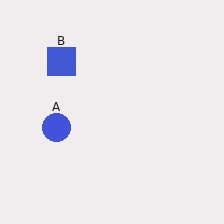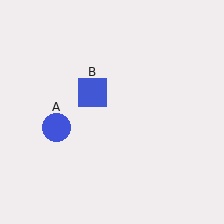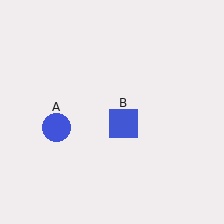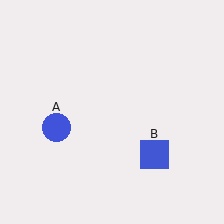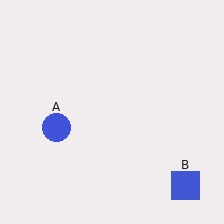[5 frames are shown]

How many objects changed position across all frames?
1 object changed position: blue square (object B).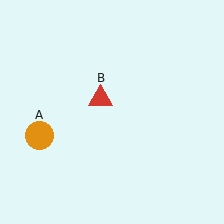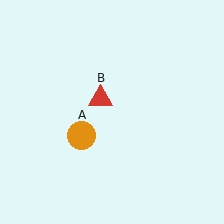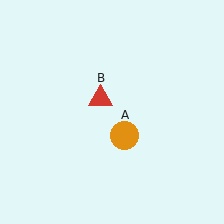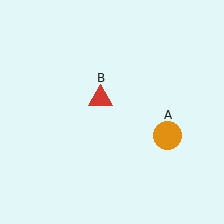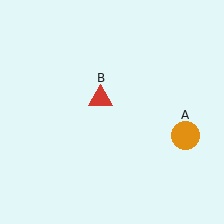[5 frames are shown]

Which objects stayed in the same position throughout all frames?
Red triangle (object B) remained stationary.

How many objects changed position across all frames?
1 object changed position: orange circle (object A).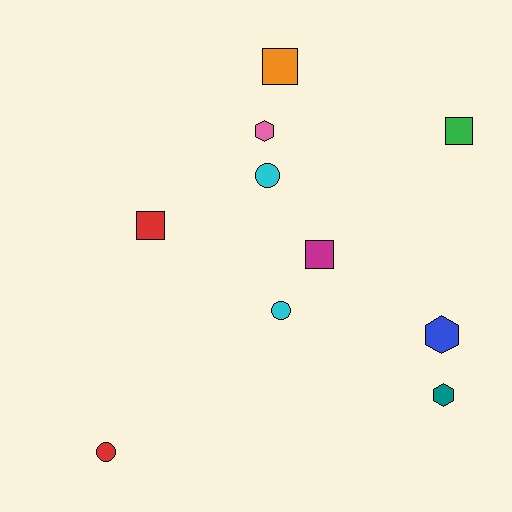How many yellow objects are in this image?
There are no yellow objects.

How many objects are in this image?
There are 10 objects.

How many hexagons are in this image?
There are 3 hexagons.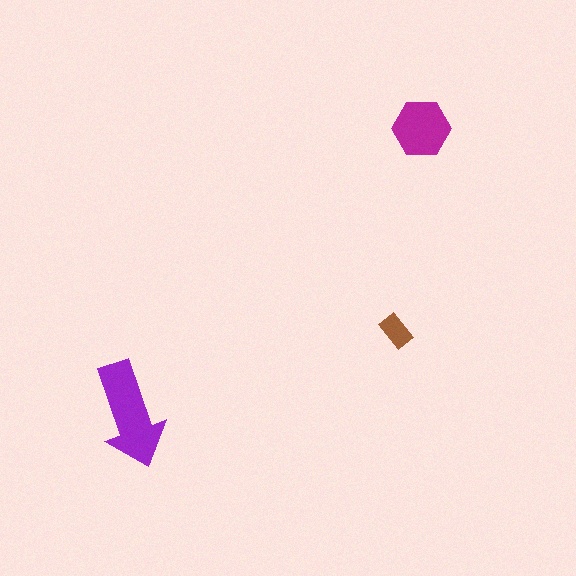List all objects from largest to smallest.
The purple arrow, the magenta hexagon, the brown rectangle.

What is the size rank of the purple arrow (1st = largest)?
1st.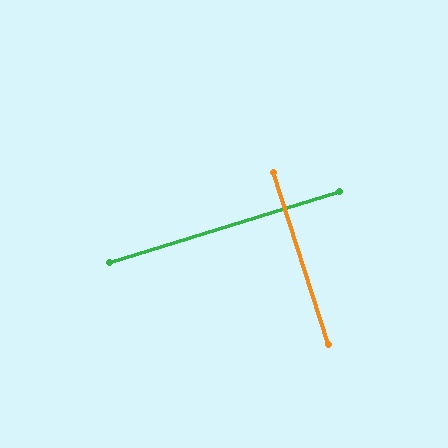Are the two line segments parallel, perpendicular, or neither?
Perpendicular — they meet at approximately 89°.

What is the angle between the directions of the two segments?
Approximately 89 degrees.